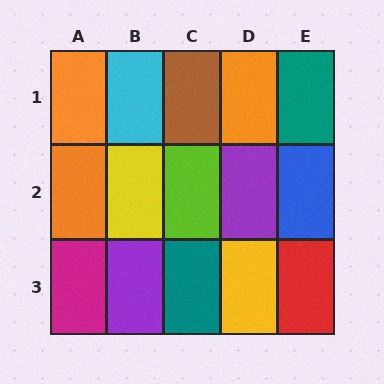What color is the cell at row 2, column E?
Blue.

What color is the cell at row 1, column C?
Brown.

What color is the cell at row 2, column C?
Lime.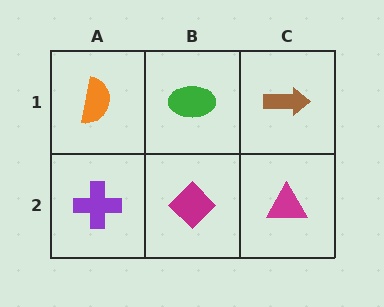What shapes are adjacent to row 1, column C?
A magenta triangle (row 2, column C), a green ellipse (row 1, column B).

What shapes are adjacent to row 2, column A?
An orange semicircle (row 1, column A), a magenta diamond (row 2, column B).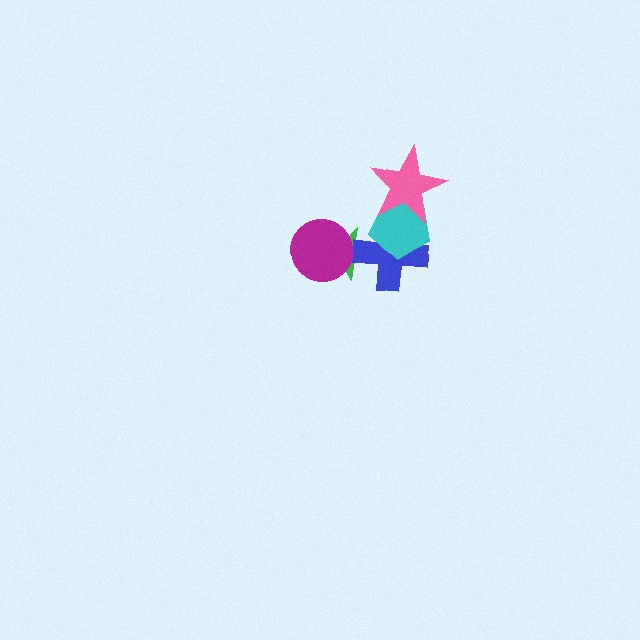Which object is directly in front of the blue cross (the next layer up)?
The cyan pentagon is directly in front of the blue cross.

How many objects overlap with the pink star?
2 objects overlap with the pink star.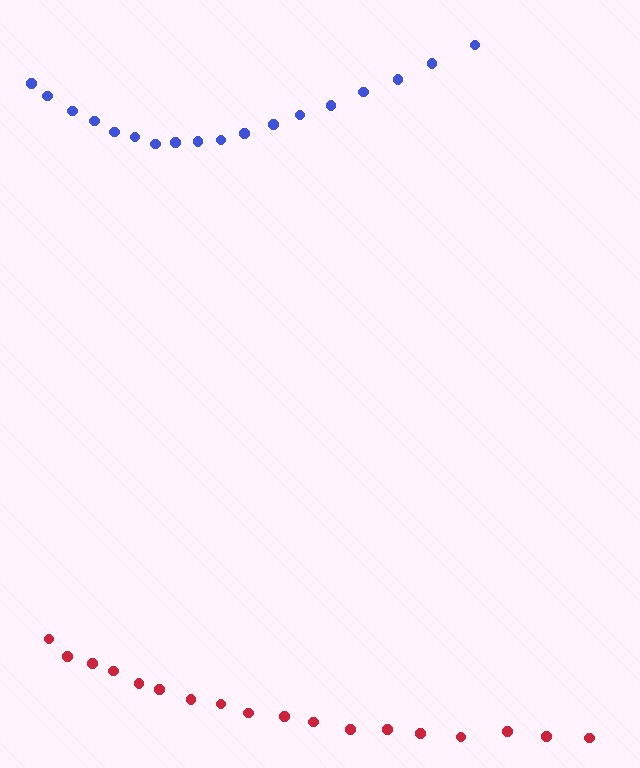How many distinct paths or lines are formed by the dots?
There are 2 distinct paths.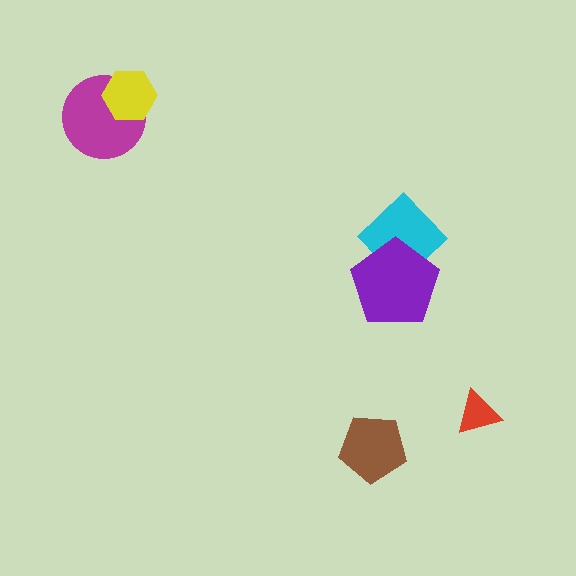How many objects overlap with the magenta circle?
1 object overlaps with the magenta circle.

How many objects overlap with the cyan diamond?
1 object overlaps with the cyan diamond.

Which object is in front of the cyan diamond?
The purple pentagon is in front of the cyan diamond.